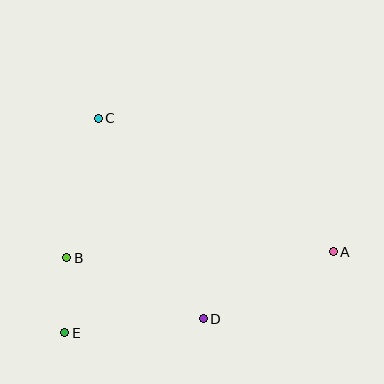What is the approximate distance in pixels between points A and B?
The distance between A and B is approximately 267 pixels.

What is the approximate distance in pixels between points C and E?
The distance between C and E is approximately 217 pixels.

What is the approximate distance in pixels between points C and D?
The distance between C and D is approximately 226 pixels.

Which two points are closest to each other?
Points B and E are closest to each other.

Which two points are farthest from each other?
Points A and E are farthest from each other.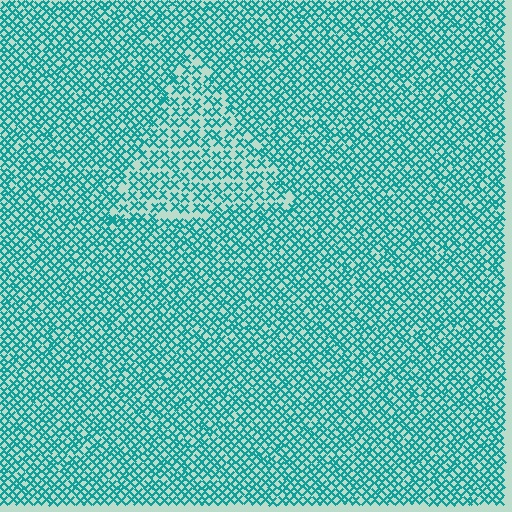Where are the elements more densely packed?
The elements are more densely packed outside the triangle boundary.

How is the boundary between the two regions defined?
The boundary is defined by a change in element density (approximately 1.6x ratio). All elements are the same color, size, and shape.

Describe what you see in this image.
The image contains small teal elements arranged at two different densities. A triangle-shaped region is visible where the elements are less densely packed than the surrounding area.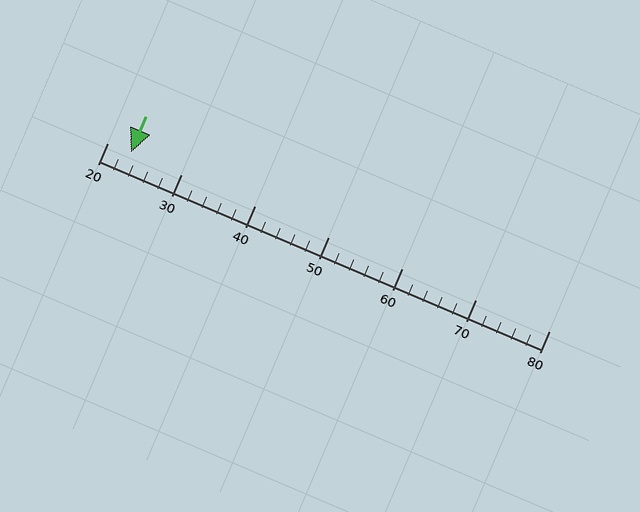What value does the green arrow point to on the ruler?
The green arrow points to approximately 23.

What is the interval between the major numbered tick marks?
The major tick marks are spaced 10 units apart.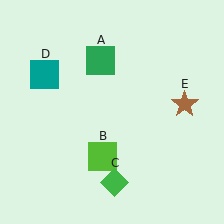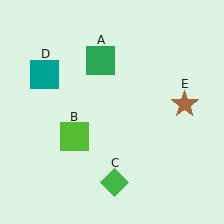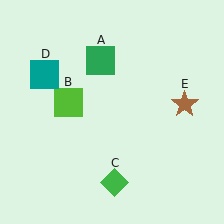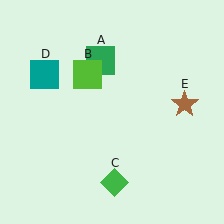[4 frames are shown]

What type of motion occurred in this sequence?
The lime square (object B) rotated clockwise around the center of the scene.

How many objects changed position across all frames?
1 object changed position: lime square (object B).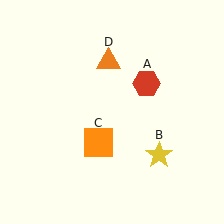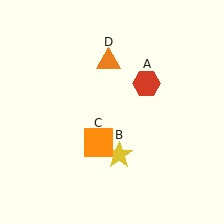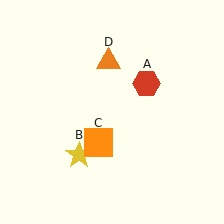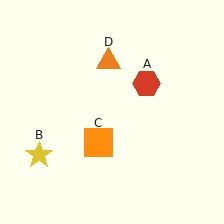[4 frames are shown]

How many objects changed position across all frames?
1 object changed position: yellow star (object B).